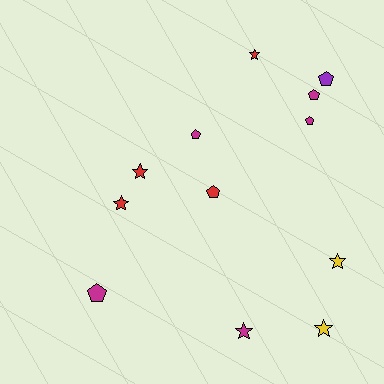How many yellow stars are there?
There are 2 yellow stars.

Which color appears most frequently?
Magenta, with 5 objects.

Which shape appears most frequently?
Star, with 6 objects.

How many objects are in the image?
There are 12 objects.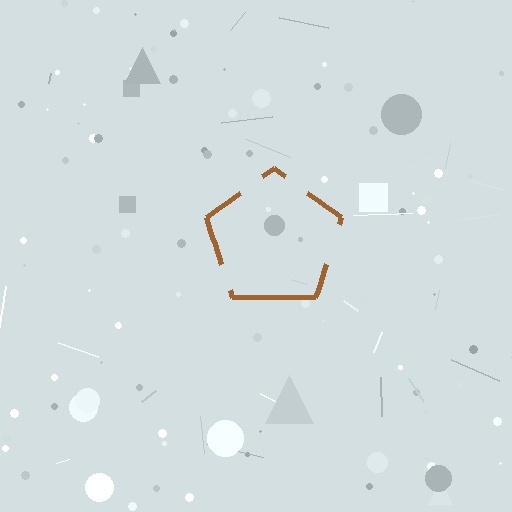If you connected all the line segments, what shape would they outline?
They would outline a pentagon.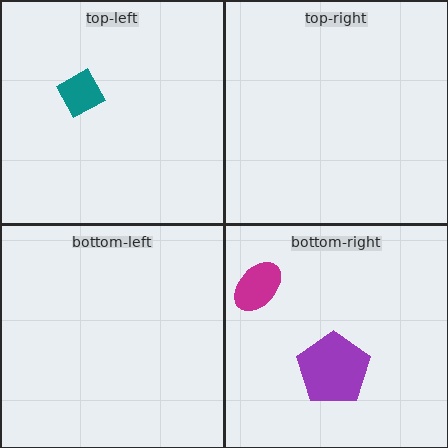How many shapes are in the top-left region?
1.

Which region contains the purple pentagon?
The bottom-right region.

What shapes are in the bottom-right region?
The magenta ellipse, the purple pentagon.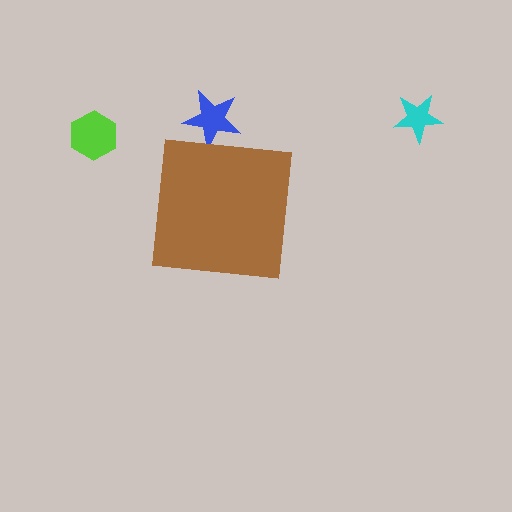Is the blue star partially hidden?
Yes, the blue star is partially hidden behind the brown square.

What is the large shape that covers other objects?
A brown square.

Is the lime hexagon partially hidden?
No, the lime hexagon is fully visible.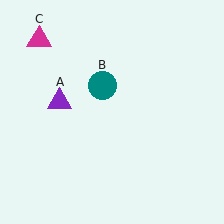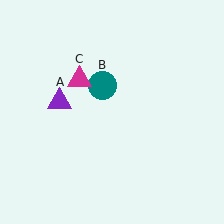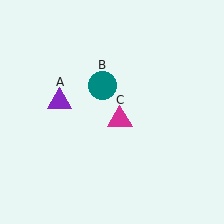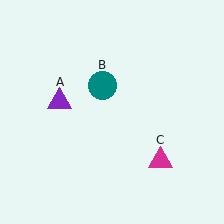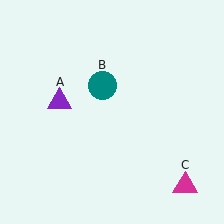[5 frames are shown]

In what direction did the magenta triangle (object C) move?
The magenta triangle (object C) moved down and to the right.